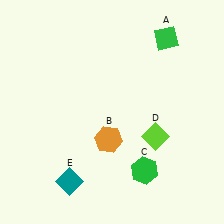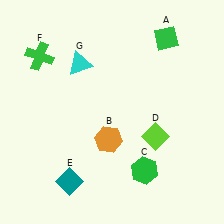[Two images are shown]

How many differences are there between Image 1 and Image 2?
There are 2 differences between the two images.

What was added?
A green cross (F), a cyan triangle (G) were added in Image 2.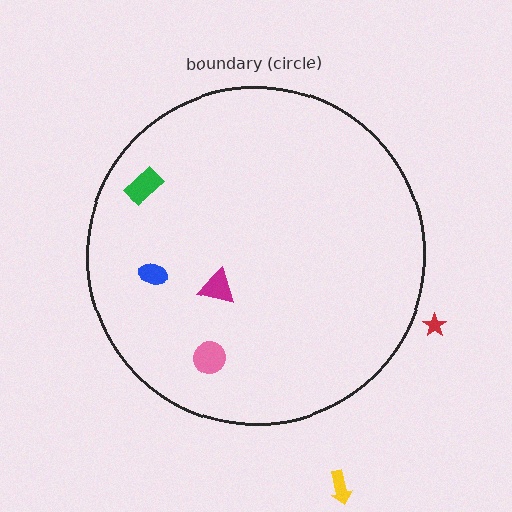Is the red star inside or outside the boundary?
Outside.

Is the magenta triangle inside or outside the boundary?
Inside.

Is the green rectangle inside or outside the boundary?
Inside.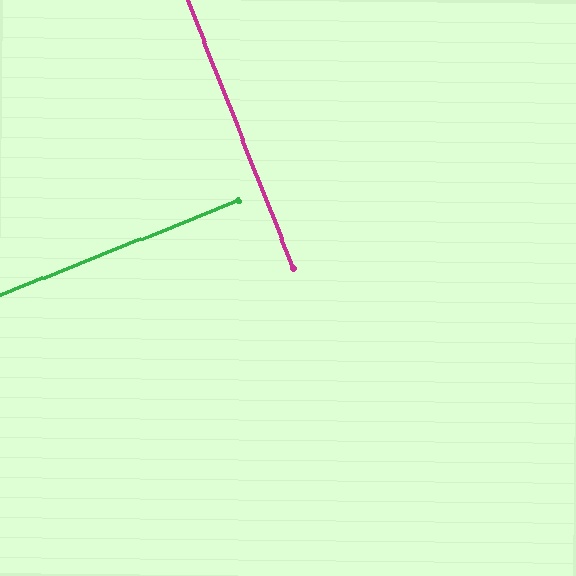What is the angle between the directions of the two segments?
Approximately 90 degrees.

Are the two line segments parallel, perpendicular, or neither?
Perpendicular — they meet at approximately 90°.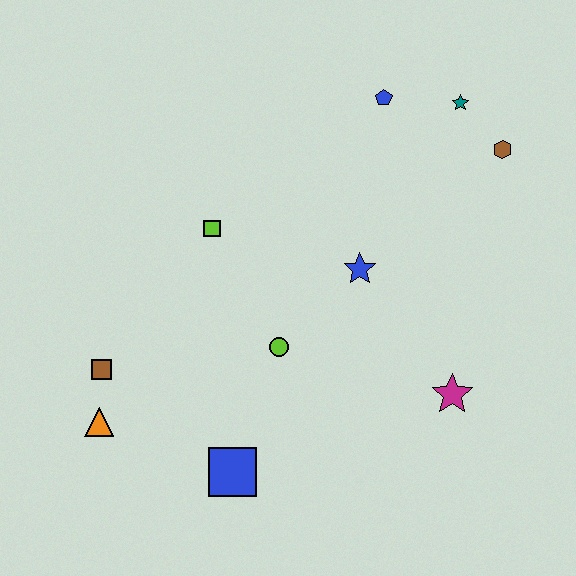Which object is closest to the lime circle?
The blue star is closest to the lime circle.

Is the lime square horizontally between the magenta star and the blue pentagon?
No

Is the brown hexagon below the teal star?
Yes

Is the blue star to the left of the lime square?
No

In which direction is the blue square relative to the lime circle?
The blue square is below the lime circle.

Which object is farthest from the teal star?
The orange triangle is farthest from the teal star.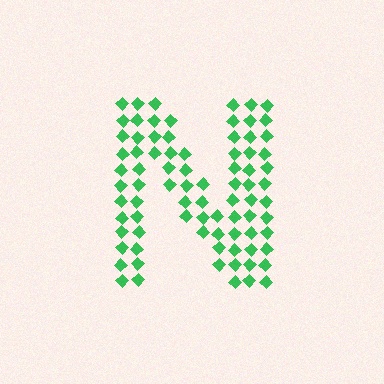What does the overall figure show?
The overall figure shows the letter N.